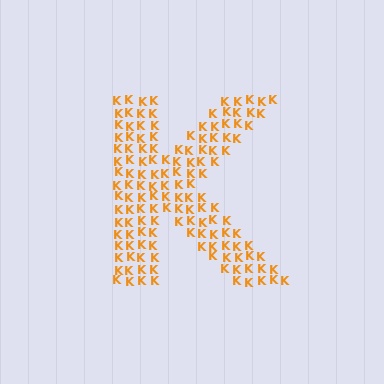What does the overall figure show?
The overall figure shows the letter K.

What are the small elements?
The small elements are letter K's.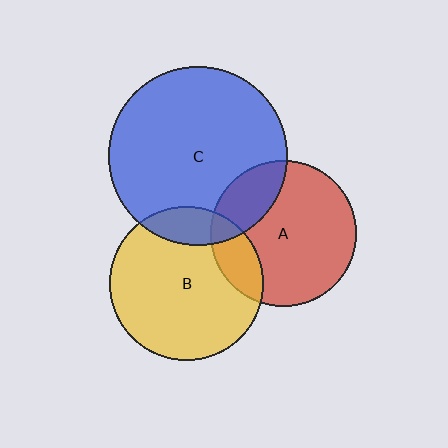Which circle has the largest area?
Circle C (blue).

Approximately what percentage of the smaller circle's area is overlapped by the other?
Approximately 20%.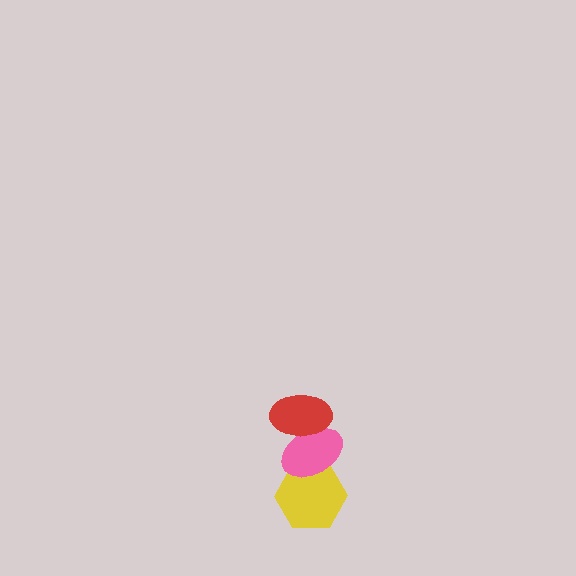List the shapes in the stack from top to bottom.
From top to bottom: the red ellipse, the pink ellipse, the yellow hexagon.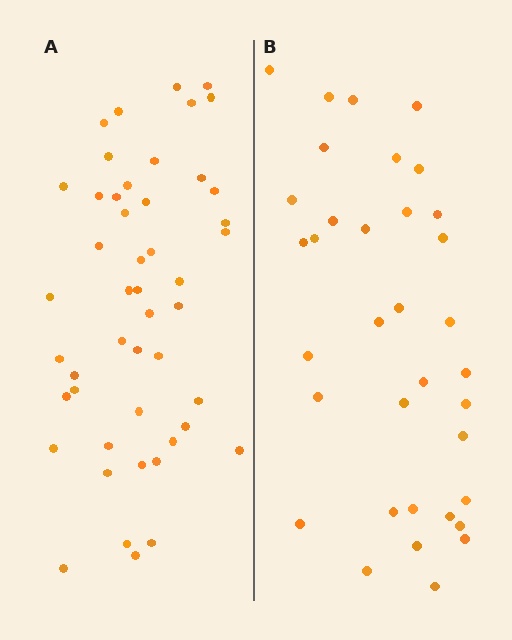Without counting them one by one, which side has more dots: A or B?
Region A (the left region) has more dots.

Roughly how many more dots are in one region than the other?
Region A has approximately 15 more dots than region B.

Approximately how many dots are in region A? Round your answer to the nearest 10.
About 50 dots. (The exact count is 48, which rounds to 50.)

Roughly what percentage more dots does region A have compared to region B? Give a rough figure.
About 35% more.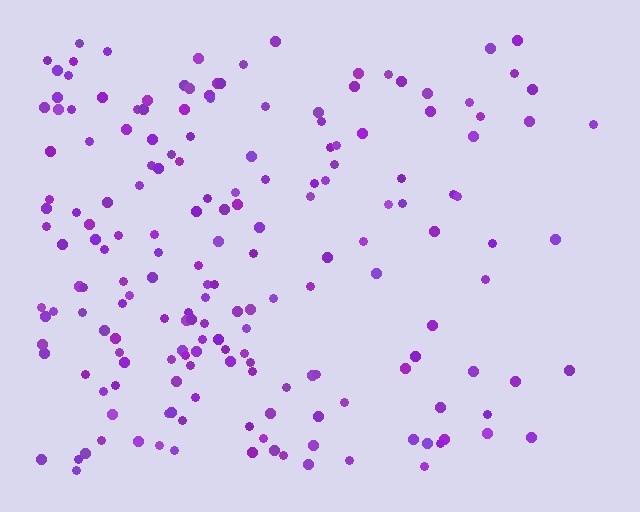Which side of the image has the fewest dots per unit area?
The right.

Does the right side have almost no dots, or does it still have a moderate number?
Still a moderate number, just noticeably fewer than the left.